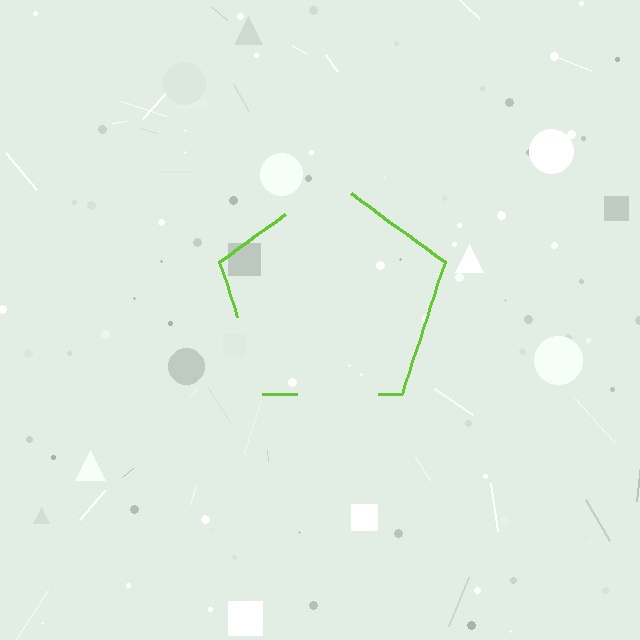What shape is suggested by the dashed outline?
The dashed outline suggests a pentagon.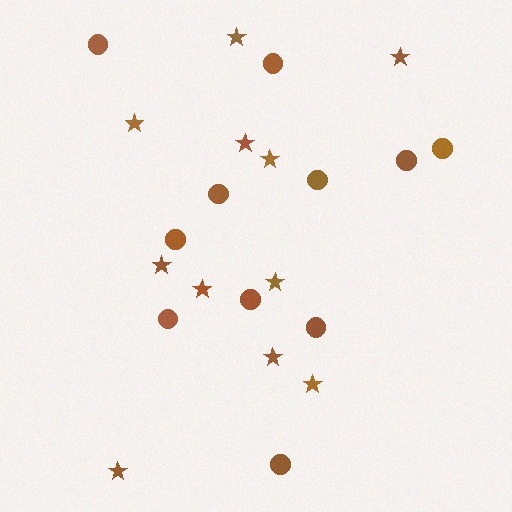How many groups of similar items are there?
There are 2 groups: one group of stars (11) and one group of circles (11).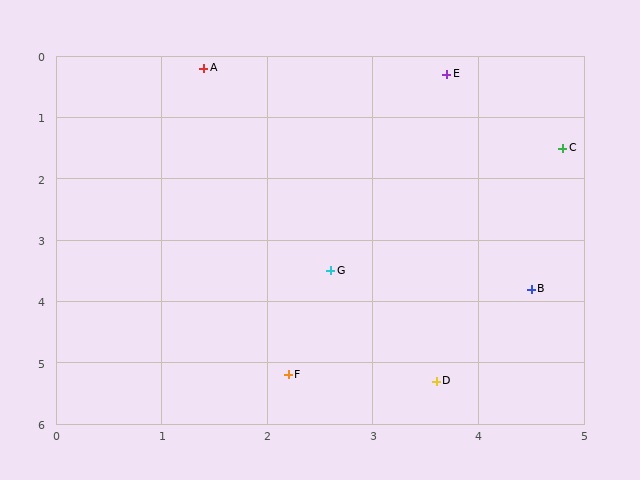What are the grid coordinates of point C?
Point C is at approximately (4.8, 1.5).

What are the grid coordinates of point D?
Point D is at approximately (3.6, 5.3).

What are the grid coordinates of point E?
Point E is at approximately (3.7, 0.3).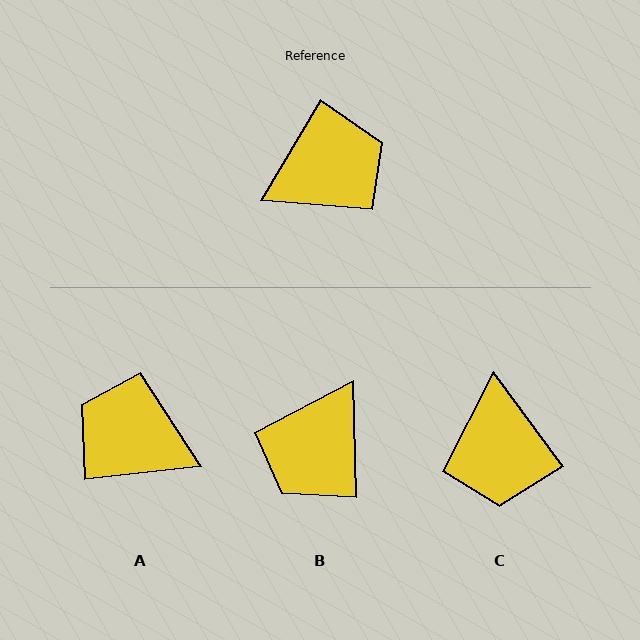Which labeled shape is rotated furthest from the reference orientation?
B, about 148 degrees away.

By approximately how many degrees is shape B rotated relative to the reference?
Approximately 148 degrees clockwise.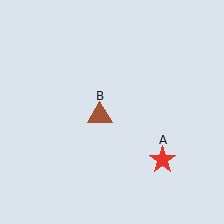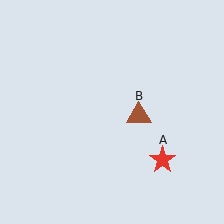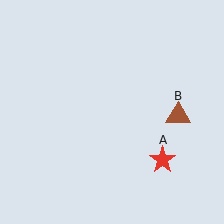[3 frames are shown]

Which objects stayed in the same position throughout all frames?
Red star (object A) remained stationary.